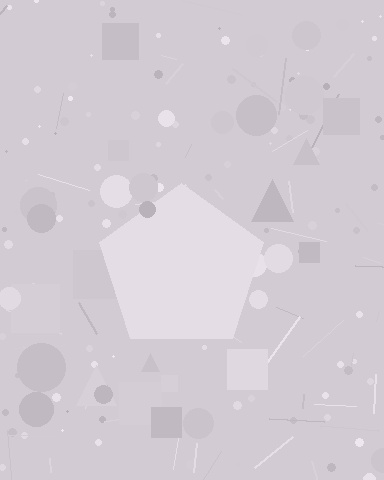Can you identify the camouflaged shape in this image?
The camouflaged shape is a pentagon.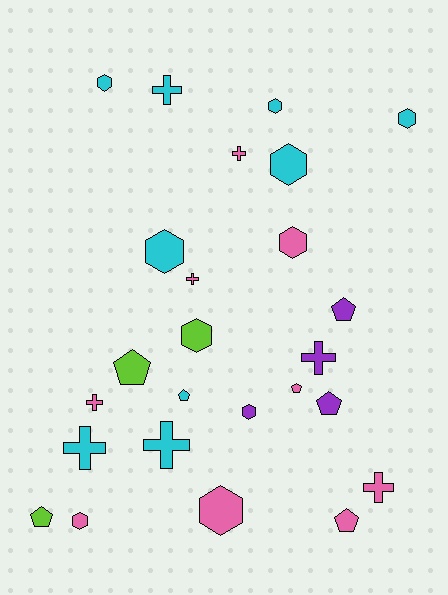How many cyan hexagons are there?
There are 5 cyan hexagons.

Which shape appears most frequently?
Hexagon, with 10 objects.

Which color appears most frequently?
Cyan, with 9 objects.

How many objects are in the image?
There are 25 objects.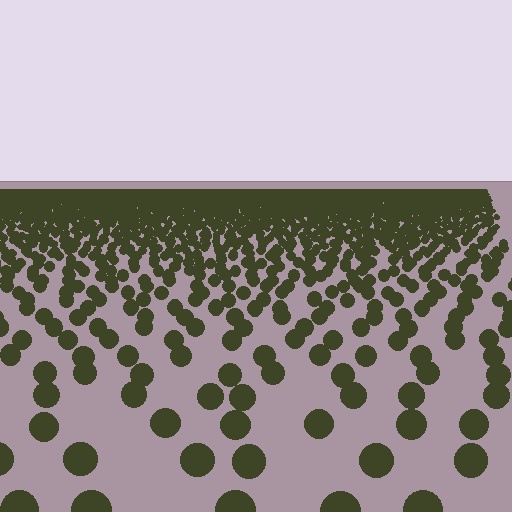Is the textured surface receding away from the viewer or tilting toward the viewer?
The surface is receding away from the viewer. Texture elements get smaller and denser toward the top.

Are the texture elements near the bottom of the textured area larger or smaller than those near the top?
Larger. Near the bottom, elements are closer to the viewer and appear at a bigger on-screen size.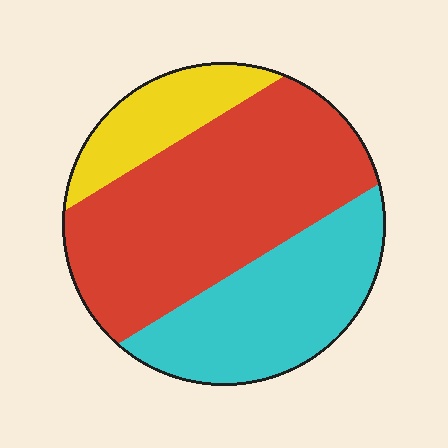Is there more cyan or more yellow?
Cyan.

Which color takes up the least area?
Yellow, at roughly 15%.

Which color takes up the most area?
Red, at roughly 55%.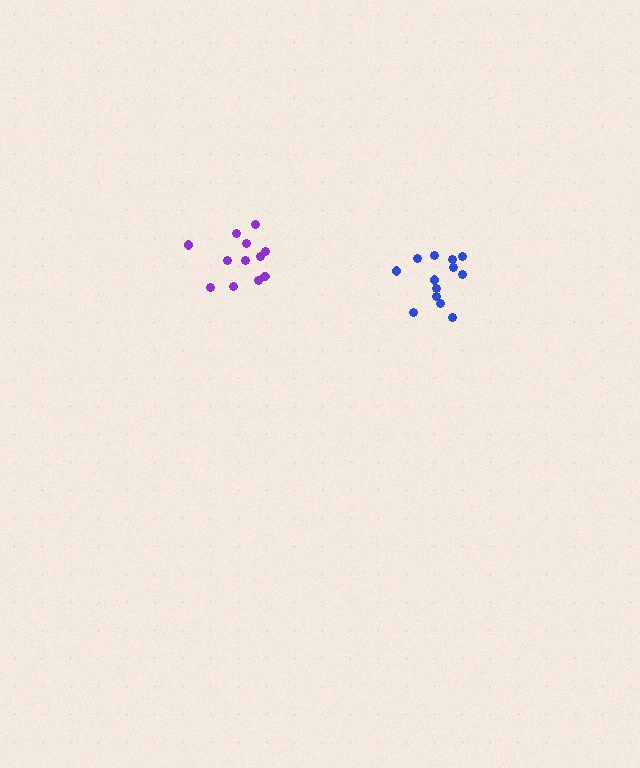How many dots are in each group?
Group 1: 13 dots, Group 2: 12 dots (25 total).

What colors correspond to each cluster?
The clusters are colored: blue, purple.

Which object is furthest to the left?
The purple cluster is leftmost.